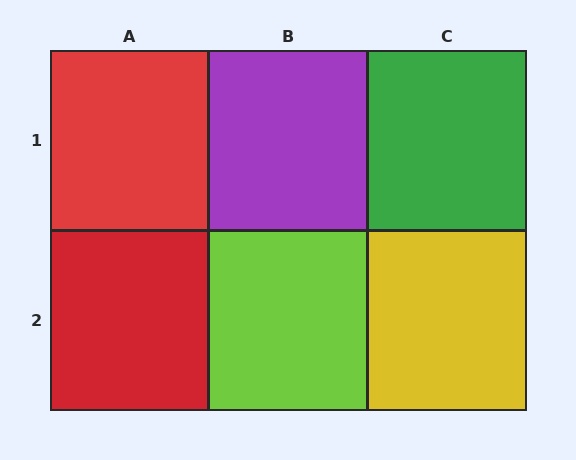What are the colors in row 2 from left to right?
Red, lime, yellow.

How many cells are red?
2 cells are red.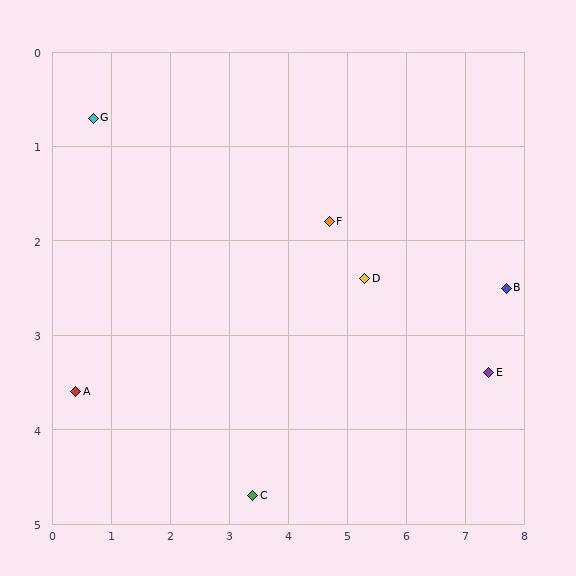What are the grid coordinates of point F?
Point F is at approximately (4.7, 1.8).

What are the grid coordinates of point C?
Point C is at approximately (3.4, 4.7).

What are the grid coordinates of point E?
Point E is at approximately (7.4, 3.4).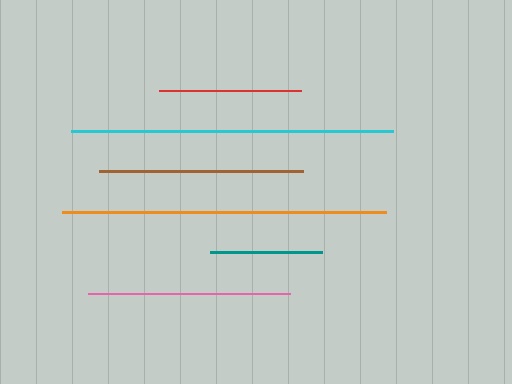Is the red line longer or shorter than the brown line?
The brown line is longer than the red line.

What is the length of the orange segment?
The orange segment is approximately 325 pixels long.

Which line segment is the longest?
The orange line is the longest at approximately 325 pixels.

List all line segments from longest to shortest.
From longest to shortest: orange, cyan, brown, pink, red, teal.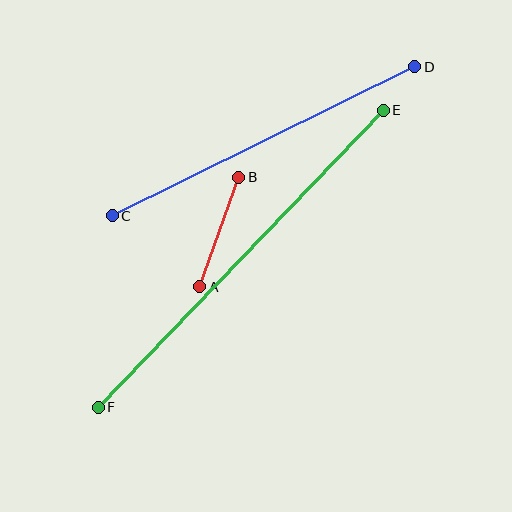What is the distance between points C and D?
The distance is approximately 337 pixels.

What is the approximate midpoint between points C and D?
The midpoint is at approximately (264, 141) pixels.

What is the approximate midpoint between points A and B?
The midpoint is at approximately (219, 232) pixels.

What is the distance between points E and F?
The distance is approximately 412 pixels.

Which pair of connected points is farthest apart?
Points E and F are farthest apart.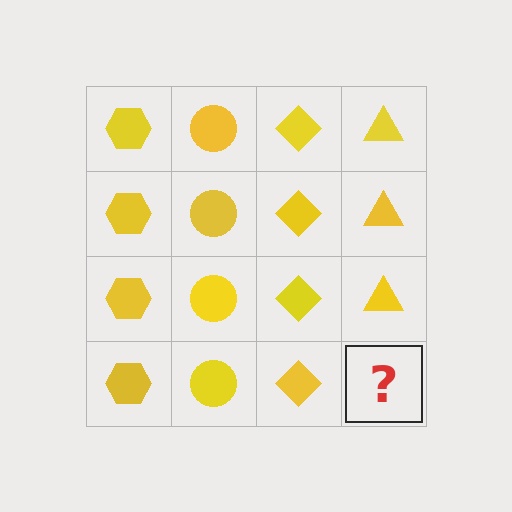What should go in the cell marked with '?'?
The missing cell should contain a yellow triangle.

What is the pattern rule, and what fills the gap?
The rule is that each column has a consistent shape. The gap should be filled with a yellow triangle.